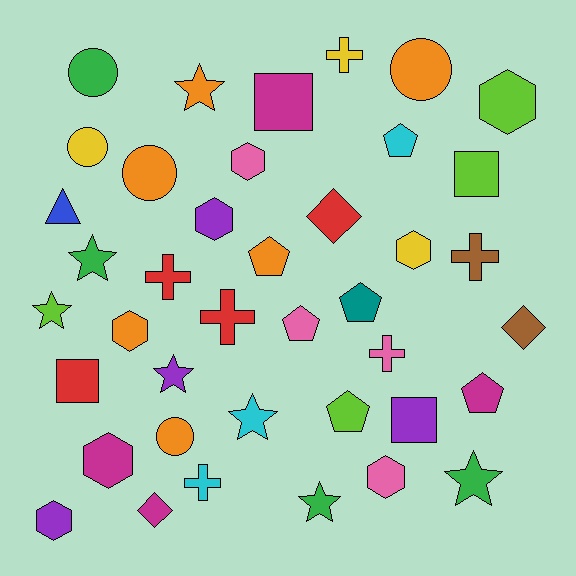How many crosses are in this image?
There are 6 crosses.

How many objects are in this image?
There are 40 objects.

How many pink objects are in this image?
There are 4 pink objects.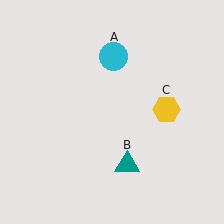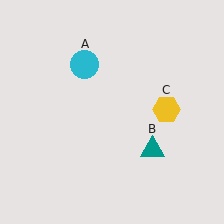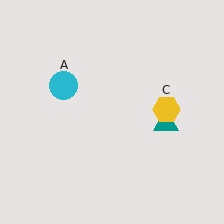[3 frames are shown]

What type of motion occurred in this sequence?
The cyan circle (object A), teal triangle (object B) rotated counterclockwise around the center of the scene.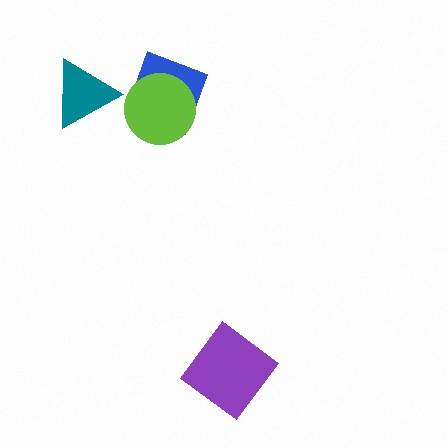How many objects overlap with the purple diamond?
0 objects overlap with the purple diamond.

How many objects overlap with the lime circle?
1 object overlaps with the lime circle.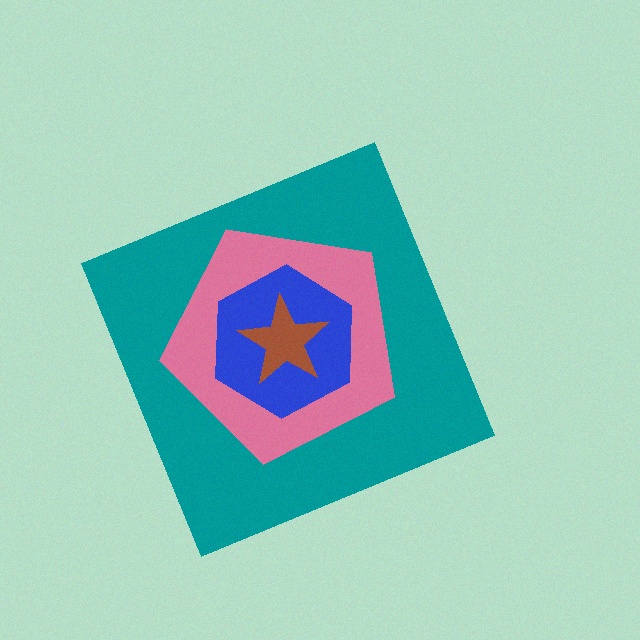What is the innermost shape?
The brown star.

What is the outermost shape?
The teal diamond.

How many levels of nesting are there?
4.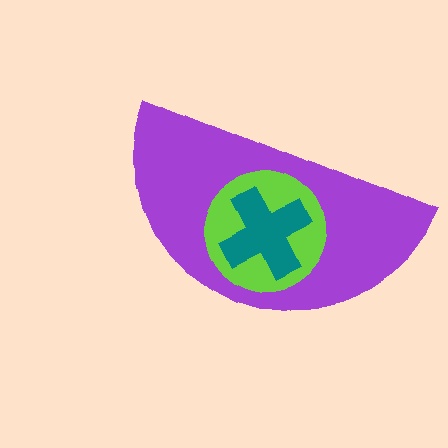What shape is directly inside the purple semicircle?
The lime circle.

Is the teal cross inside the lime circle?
Yes.